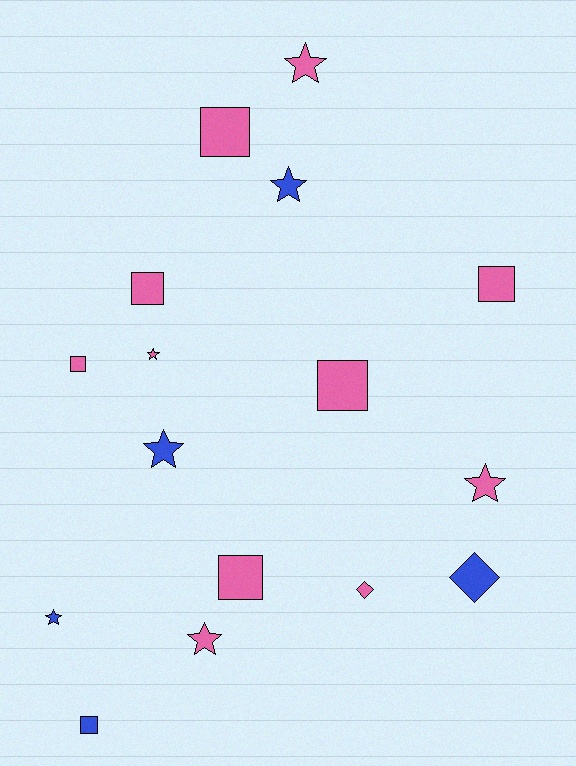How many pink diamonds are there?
There is 1 pink diamond.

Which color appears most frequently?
Pink, with 11 objects.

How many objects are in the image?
There are 16 objects.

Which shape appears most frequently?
Square, with 7 objects.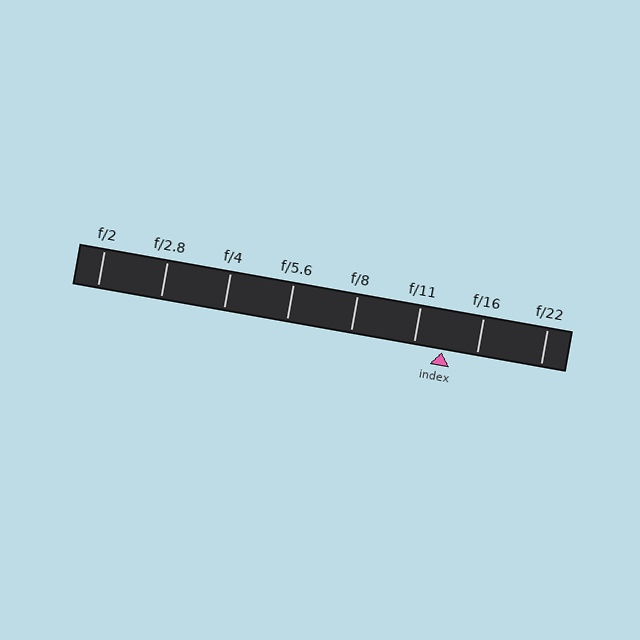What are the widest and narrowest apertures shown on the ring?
The widest aperture shown is f/2 and the narrowest is f/22.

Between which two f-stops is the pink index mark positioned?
The index mark is between f/11 and f/16.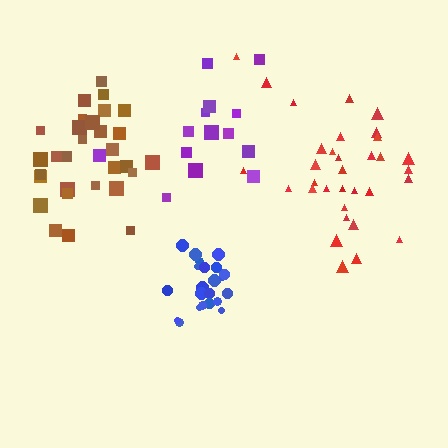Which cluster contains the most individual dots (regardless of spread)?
Red (33).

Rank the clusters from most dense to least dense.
blue, red, brown, purple.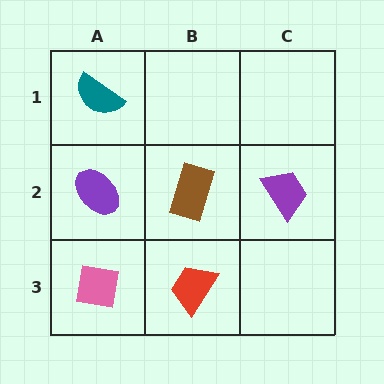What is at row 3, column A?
A pink square.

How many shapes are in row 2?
3 shapes.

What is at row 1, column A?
A teal semicircle.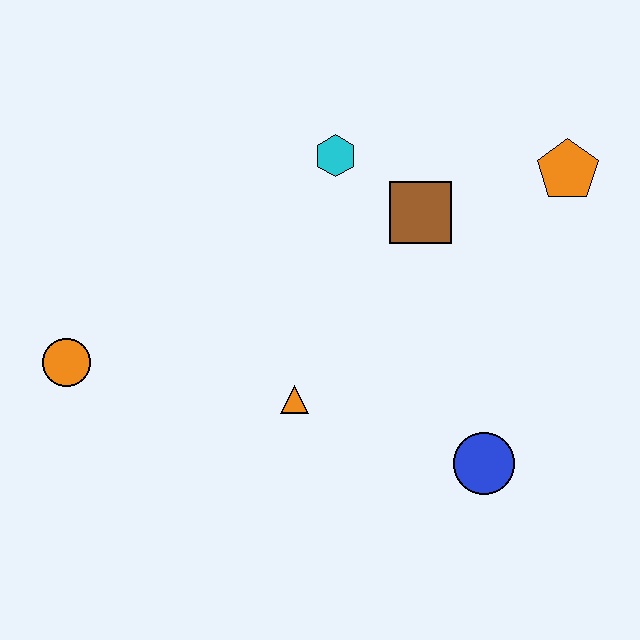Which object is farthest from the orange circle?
The orange pentagon is farthest from the orange circle.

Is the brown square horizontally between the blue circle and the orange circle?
Yes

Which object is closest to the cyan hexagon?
The brown square is closest to the cyan hexagon.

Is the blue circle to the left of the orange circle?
No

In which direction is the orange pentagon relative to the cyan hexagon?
The orange pentagon is to the right of the cyan hexagon.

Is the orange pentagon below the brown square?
No